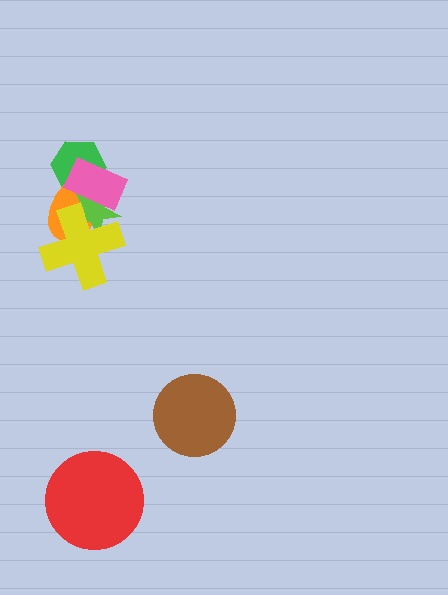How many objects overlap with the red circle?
0 objects overlap with the red circle.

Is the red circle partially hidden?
No, no other shape covers it.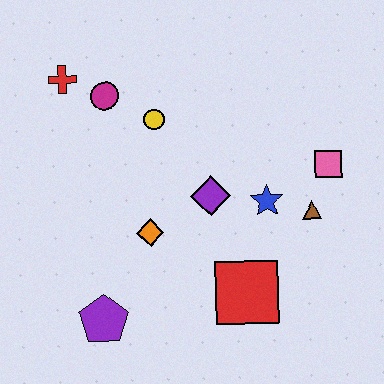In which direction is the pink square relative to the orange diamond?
The pink square is to the right of the orange diamond.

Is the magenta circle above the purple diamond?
Yes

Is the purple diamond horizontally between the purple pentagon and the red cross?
No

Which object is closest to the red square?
The blue star is closest to the red square.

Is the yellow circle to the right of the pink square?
No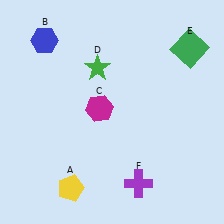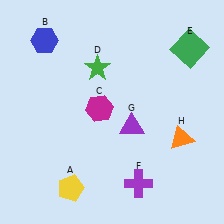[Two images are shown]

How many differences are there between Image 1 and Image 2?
There are 2 differences between the two images.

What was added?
A purple triangle (G), an orange triangle (H) were added in Image 2.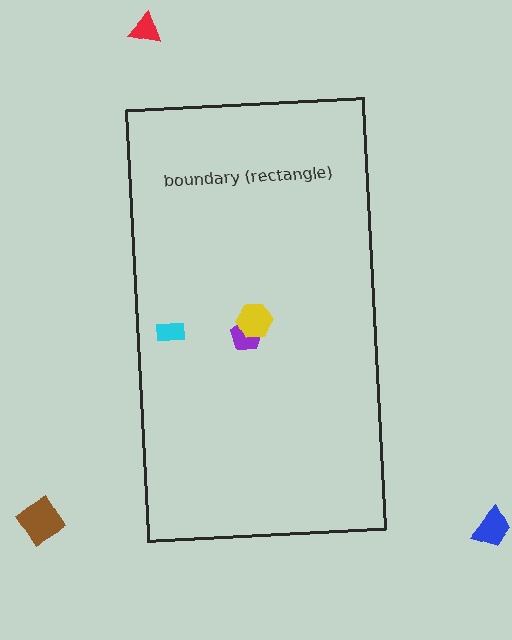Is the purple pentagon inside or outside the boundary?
Inside.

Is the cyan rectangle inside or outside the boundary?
Inside.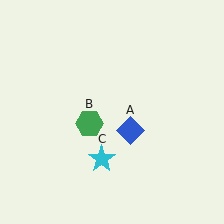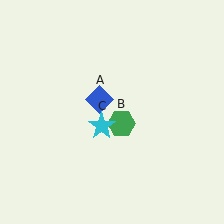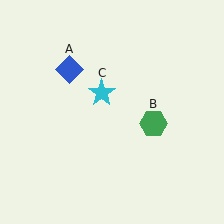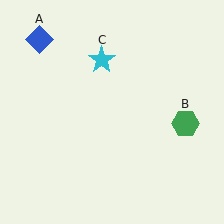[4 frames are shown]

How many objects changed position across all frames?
3 objects changed position: blue diamond (object A), green hexagon (object B), cyan star (object C).